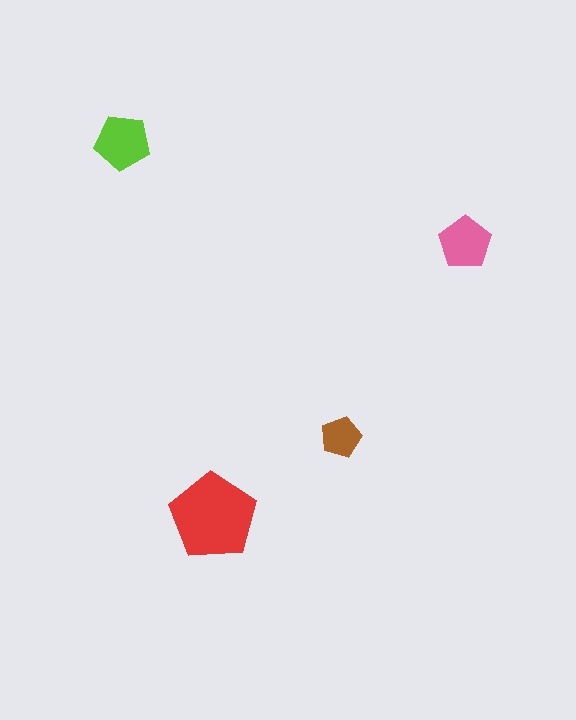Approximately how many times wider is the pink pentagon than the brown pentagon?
About 1.5 times wider.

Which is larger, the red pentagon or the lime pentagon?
The red one.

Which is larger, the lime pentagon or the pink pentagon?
The lime one.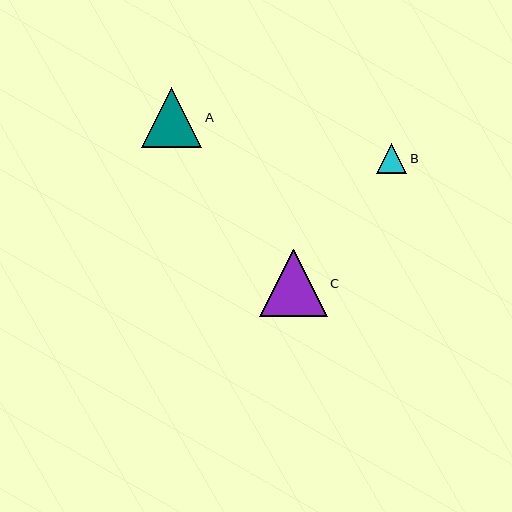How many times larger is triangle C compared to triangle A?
Triangle C is approximately 1.1 times the size of triangle A.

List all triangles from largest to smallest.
From largest to smallest: C, A, B.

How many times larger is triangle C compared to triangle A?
Triangle C is approximately 1.1 times the size of triangle A.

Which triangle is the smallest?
Triangle B is the smallest with a size of approximately 31 pixels.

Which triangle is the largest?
Triangle C is the largest with a size of approximately 67 pixels.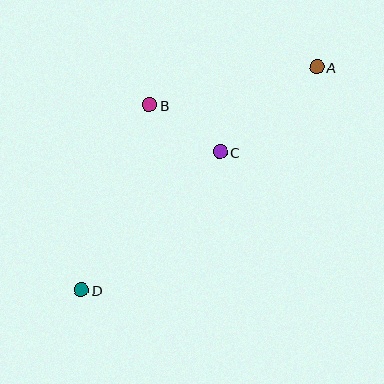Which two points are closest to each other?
Points B and C are closest to each other.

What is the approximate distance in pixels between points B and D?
The distance between B and D is approximately 197 pixels.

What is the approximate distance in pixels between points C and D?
The distance between C and D is approximately 196 pixels.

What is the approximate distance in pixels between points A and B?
The distance between A and B is approximately 171 pixels.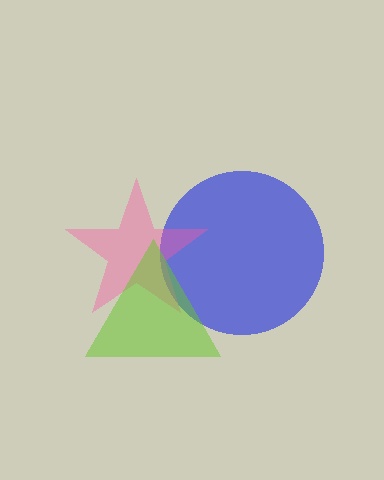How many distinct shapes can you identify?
There are 3 distinct shapes: a blue circle, a pink star, a lime triangle.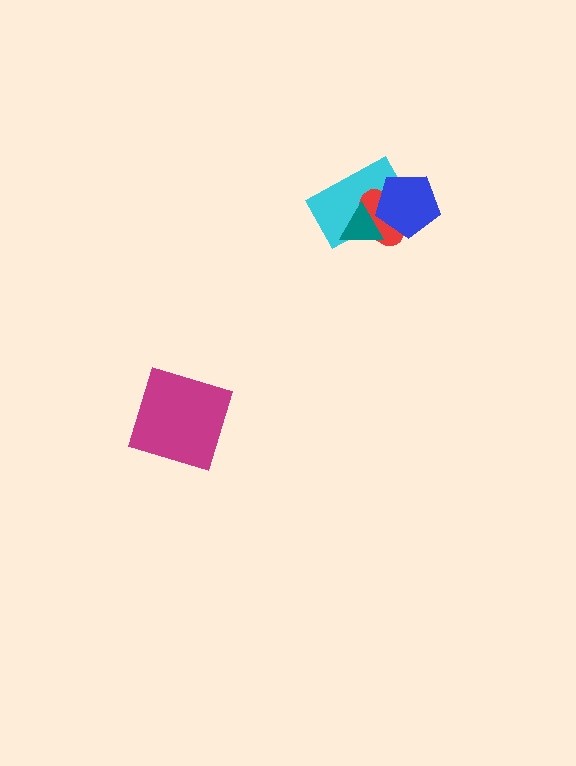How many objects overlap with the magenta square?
0 objects overlap with the magenta square.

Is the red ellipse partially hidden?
Yes, it is partially covered by another shape.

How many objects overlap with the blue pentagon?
3 objects overlap with the blue pentagon.